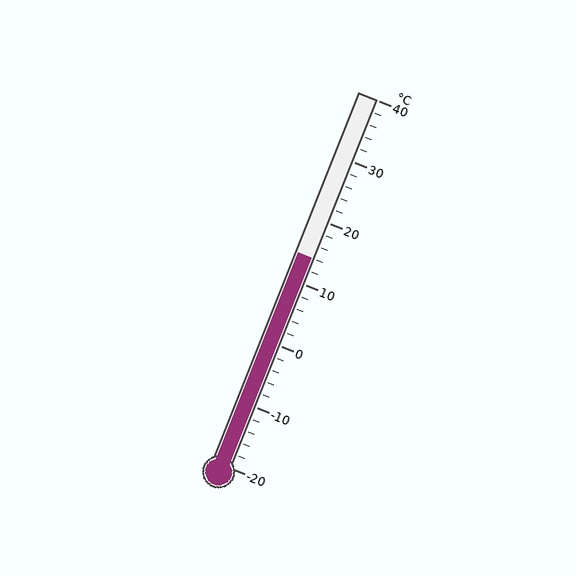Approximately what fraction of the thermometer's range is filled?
The thermometer is filled to approximately 55% of its range.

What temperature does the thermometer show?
The thermometer shows approximately 14°C.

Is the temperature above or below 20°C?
The temperature is below 20°C.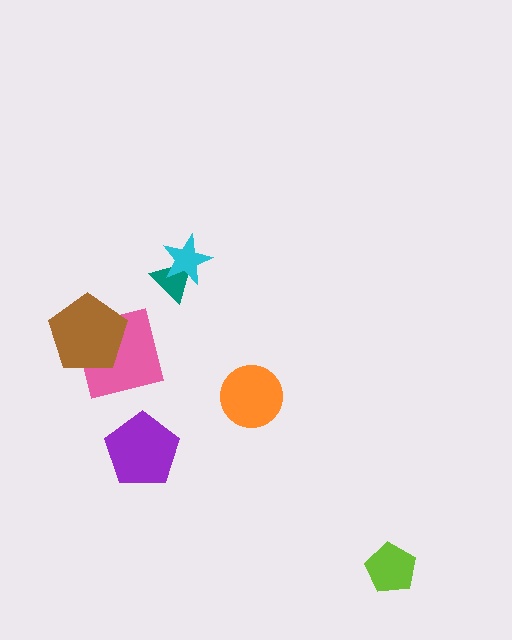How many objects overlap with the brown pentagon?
1 object overlaps with the brown pentagon.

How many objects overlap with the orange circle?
0 objects overlap with the orange circle.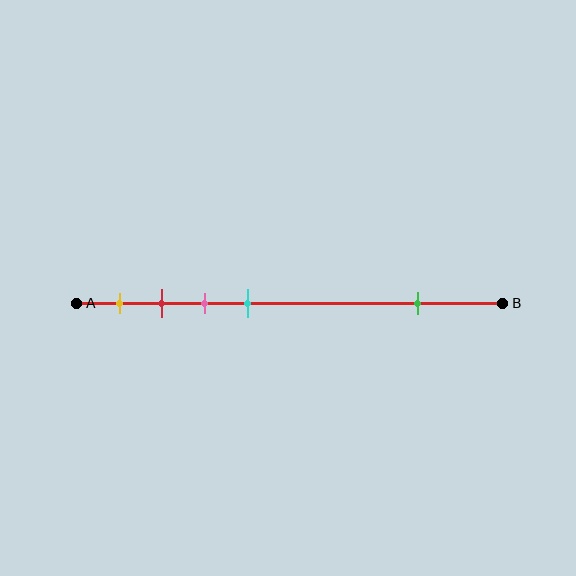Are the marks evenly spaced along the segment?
No, the marks are not evenly spaced.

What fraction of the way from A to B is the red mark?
The red mark is approximately 20% (0.2) of the way from A to B.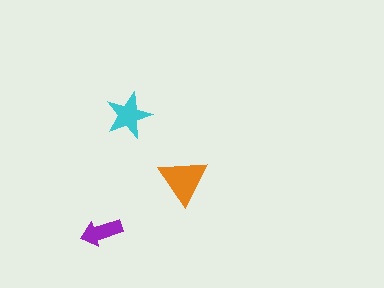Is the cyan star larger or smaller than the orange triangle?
Smaller.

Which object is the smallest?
The purple arrow.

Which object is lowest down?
The purple arrow is bottommost.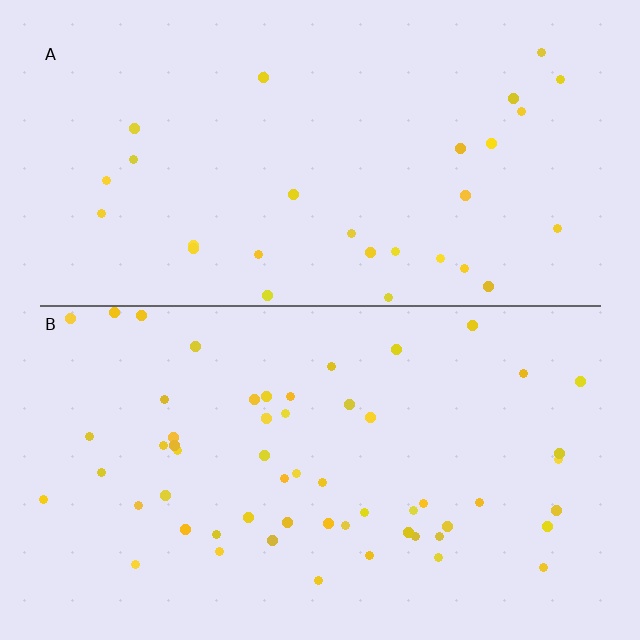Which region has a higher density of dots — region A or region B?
B (the bottom).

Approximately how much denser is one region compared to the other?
Approximately 2.0× — region B over region A.